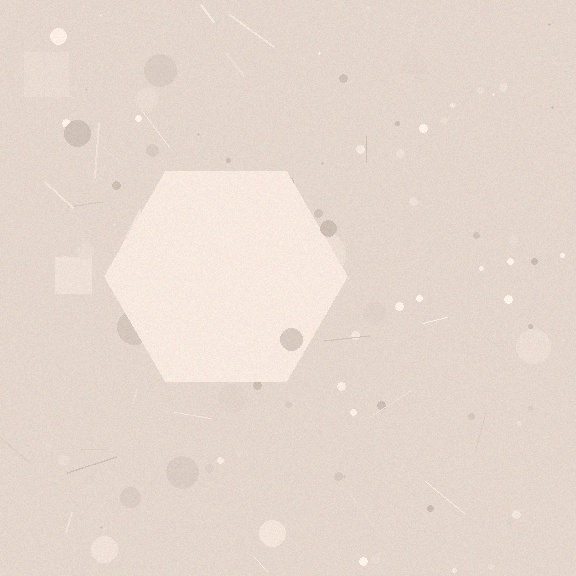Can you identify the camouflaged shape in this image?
The camouflaged shape is a hexagon.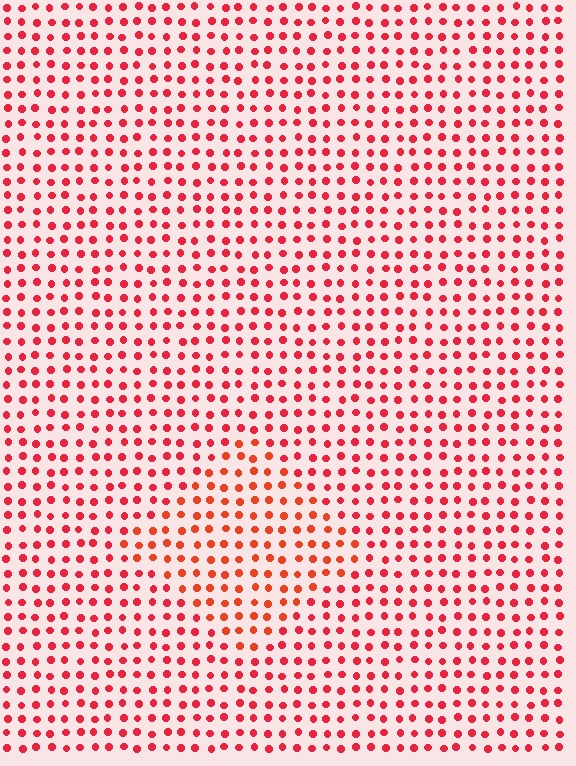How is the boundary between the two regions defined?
The boundary is defined purely by a slight shift in hue (about 18 degrees). Spacing, size, and orientation are identical on both sides.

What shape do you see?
I see a diamond.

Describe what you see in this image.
The image is filled with small red elements in a uniform arrangement. A diamond-shaped region is visible where the elements are tinted to a slightly different hue, forming a subtle color boundary.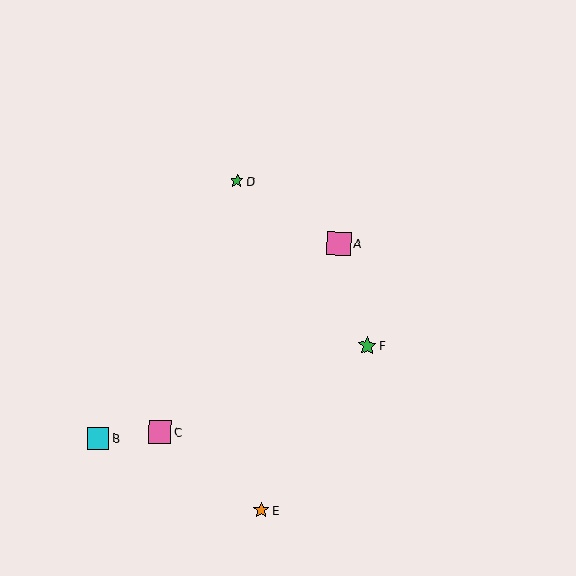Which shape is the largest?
The pink square (labeled A) is the largest.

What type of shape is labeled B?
Shape B is a cyan square.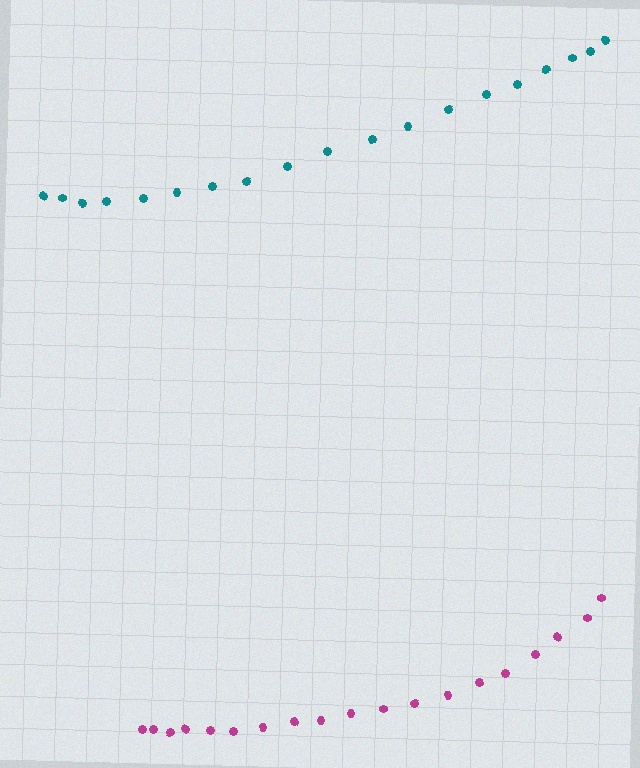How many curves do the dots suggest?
There are 2 distinct paths.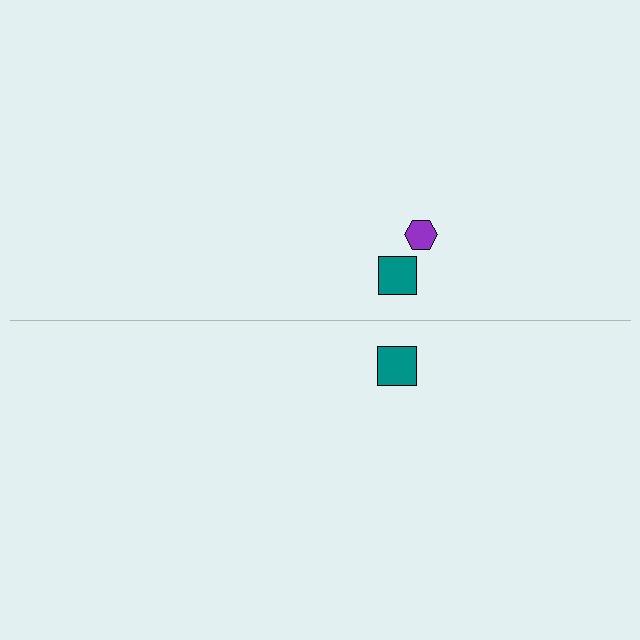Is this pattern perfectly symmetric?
No, the pattern is not perfectly symmetric. A purple hexagon is missing from the bottom side.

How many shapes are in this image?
There are 3 shapes in this image.